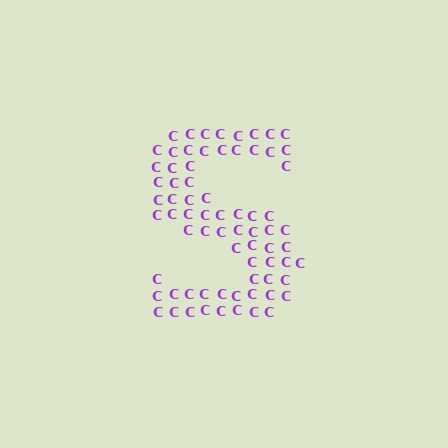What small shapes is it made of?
It is made of small letter C's.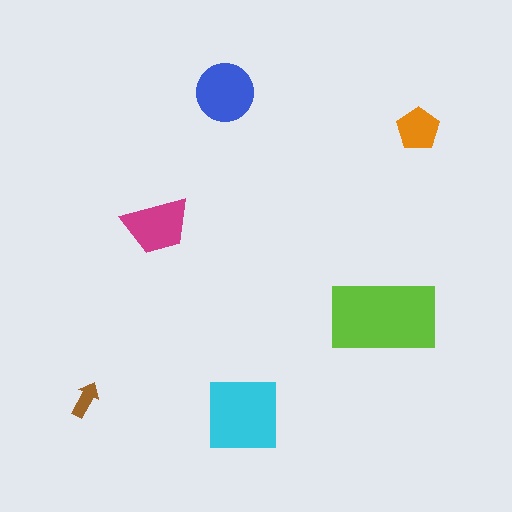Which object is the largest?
The lime rectangle.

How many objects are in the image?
There are 6 objects in the image.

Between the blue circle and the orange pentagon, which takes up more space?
The blue circle.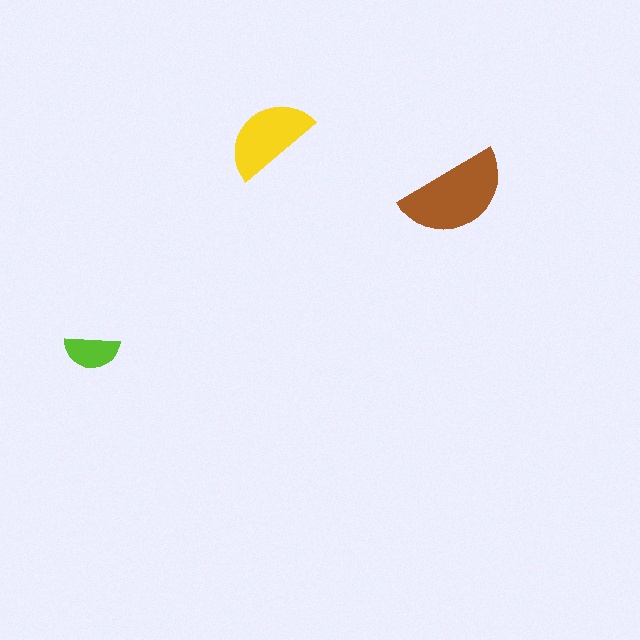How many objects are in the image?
There are 3 objects in the image.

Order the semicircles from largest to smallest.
the brown one, the yellow one, the lime one.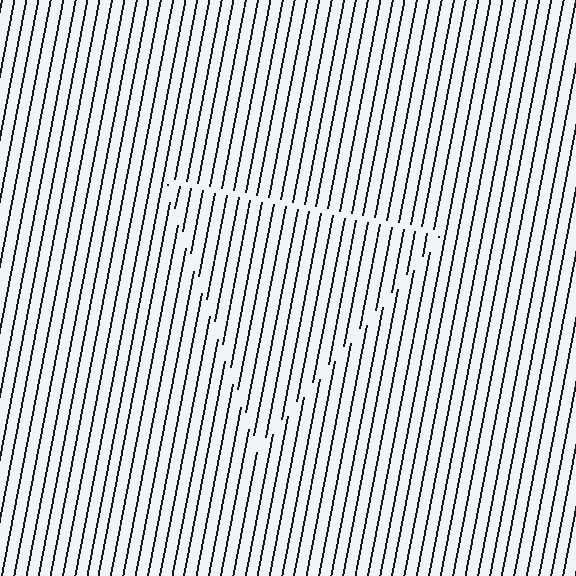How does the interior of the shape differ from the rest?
The interior of the shape contains the same grating, shifted by half a period — the contour is defined by the phase discontinuity where line-ends from the inner and outer gratings abut.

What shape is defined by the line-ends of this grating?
An illusory triangle. The interior of the shape contains the same grating, shifted by half a period — the contour is defined by the phase discontinuity where line-ends from the inner and outer gratings abut.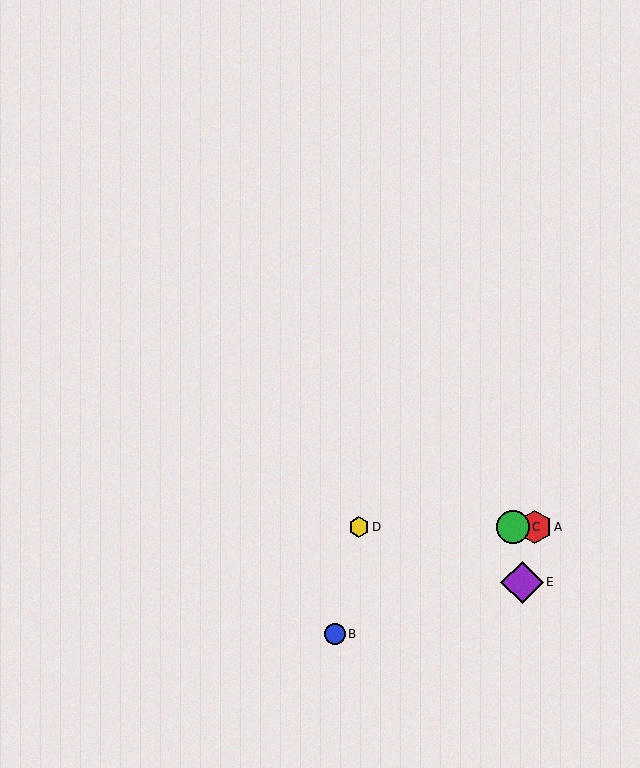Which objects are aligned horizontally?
Objects A, C, D are aligned horizontally.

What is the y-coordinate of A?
Object A is at y≈527.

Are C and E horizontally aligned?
No, C is at y≈527 and E is at y≈582.